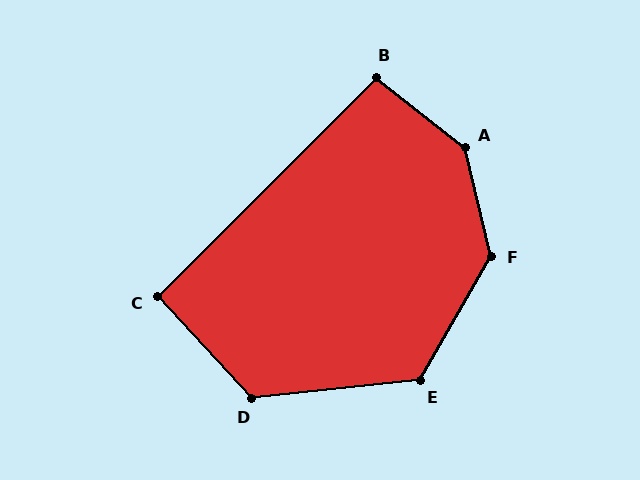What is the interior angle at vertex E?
Approximately 126 degrees (obtuse).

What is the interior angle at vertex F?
Approximately 136 degrees (obtuse).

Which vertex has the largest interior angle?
A, at approximately 142 degrees.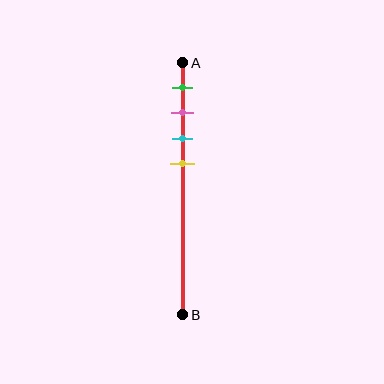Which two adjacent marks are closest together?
The pink and cyan marks are the closest adjacent pair.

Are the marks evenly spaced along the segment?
Yes, the marks are approximately evenly spaced.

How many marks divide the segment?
There are 4 marks dividing the segment.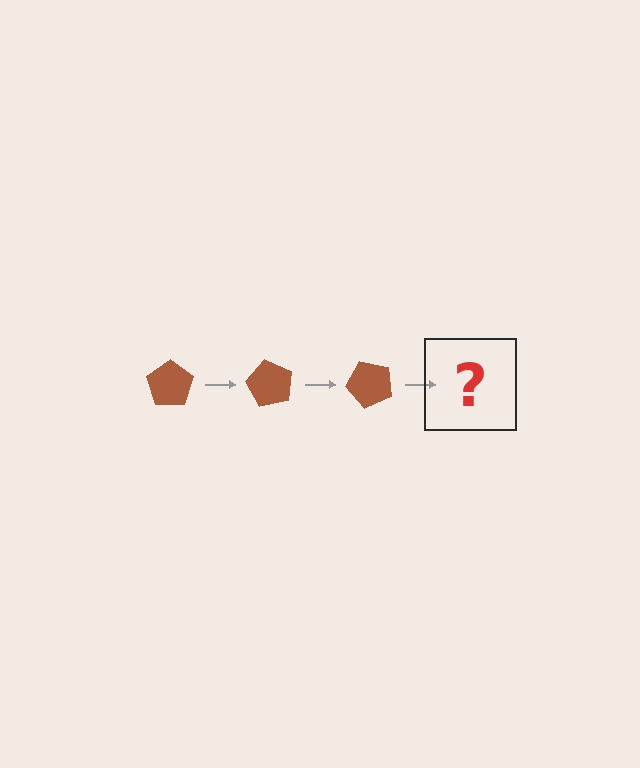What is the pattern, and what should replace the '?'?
The pattern is that the pentagon rotates 60 degrees each step. The '?' should be a brown pentagon rotated 180 degrees.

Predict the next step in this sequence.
The next step is a brown pentagon rotated 180 degrees.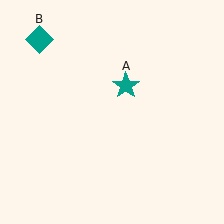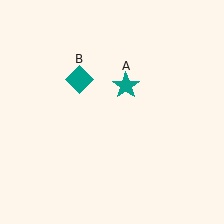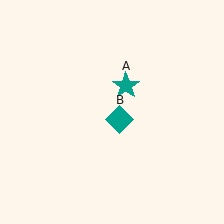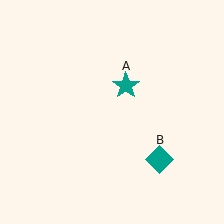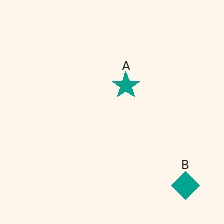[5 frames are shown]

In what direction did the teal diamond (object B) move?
The teal diamond (object B) moved down and to the right.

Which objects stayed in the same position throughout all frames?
Teal star (object A) remained stationary.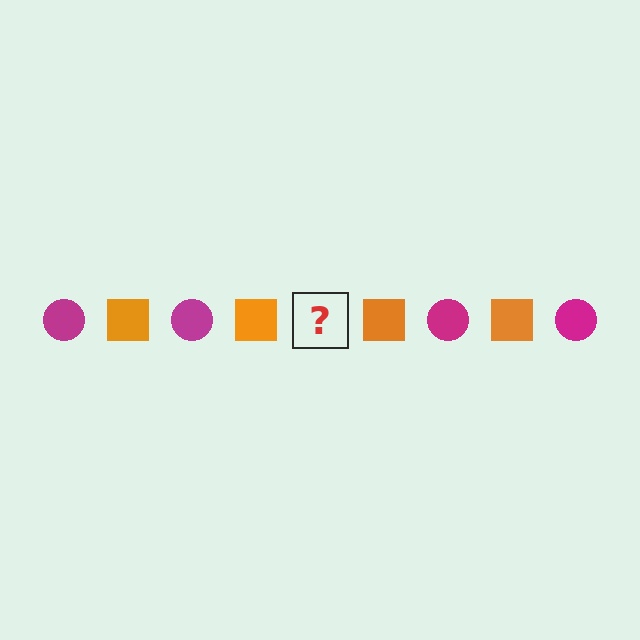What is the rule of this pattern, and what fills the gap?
The rule is that the pattern alternates between magenta circle and orange square. The gap should be filled with a magenta circle.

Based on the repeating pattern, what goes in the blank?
The blank should be a magenta circle.